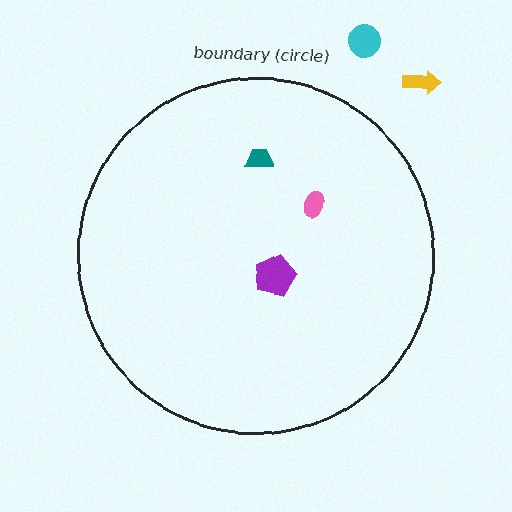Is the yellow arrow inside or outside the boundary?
Outside.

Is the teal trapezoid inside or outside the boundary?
Inside.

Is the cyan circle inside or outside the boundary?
Outside.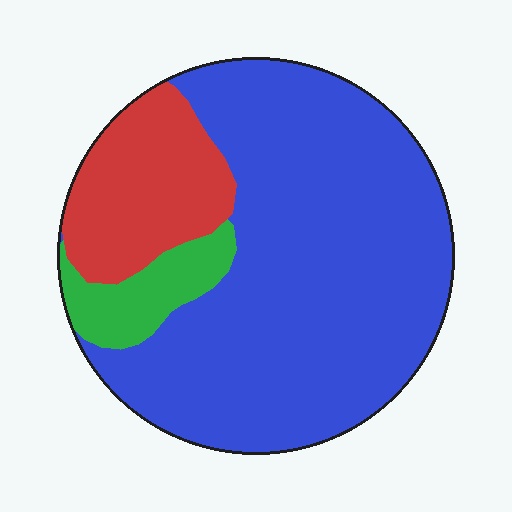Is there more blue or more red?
Blue.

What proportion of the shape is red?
Red covers roughly 20% of the shape.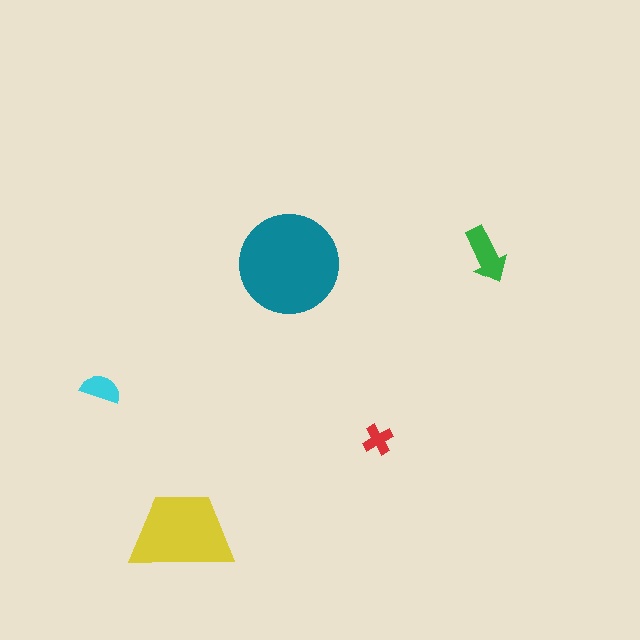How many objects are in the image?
There are 5 objects in the image.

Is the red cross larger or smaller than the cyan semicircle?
Smaller.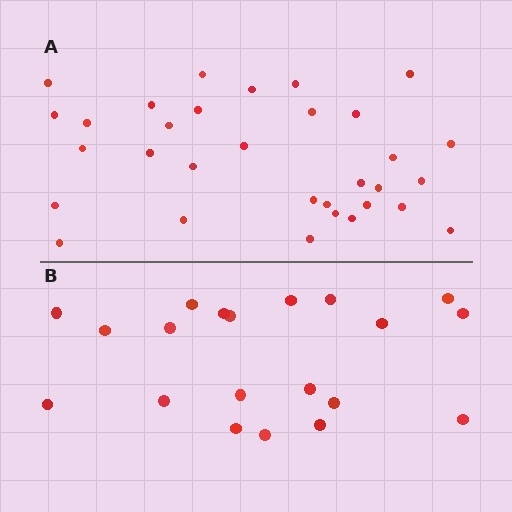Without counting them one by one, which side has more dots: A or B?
Region A (the top region) has more dots.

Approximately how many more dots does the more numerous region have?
Region A has roughly 12 or so more dots than region B.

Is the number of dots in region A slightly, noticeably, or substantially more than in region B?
Region A has substantially more. The ratio is roughly 1.6 to 1.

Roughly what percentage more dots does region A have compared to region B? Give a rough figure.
About 60% more.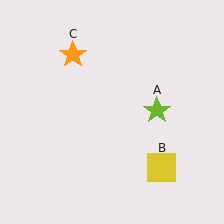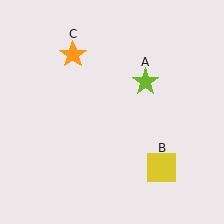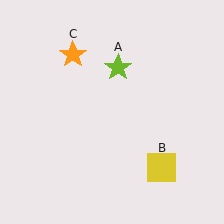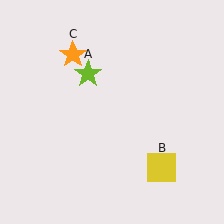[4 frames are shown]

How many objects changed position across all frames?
1 object changed position: lime star (object A).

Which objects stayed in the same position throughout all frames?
Yellow square (object B) and orange star (object C) remained stationary.